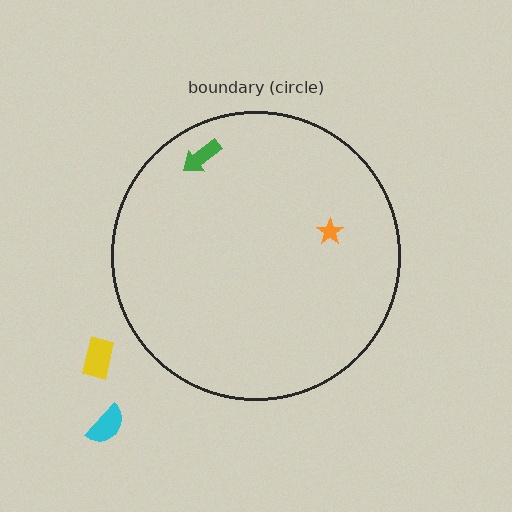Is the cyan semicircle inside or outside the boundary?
Outside.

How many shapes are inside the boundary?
2 inside, 2 outside.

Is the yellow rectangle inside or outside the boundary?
Outside.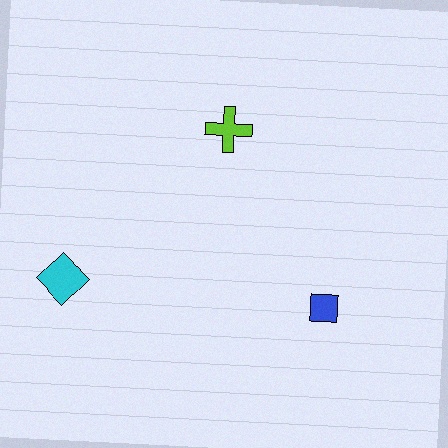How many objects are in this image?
There are 3 objects.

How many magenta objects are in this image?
There are no magenta objects.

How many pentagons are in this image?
There are no pentagons.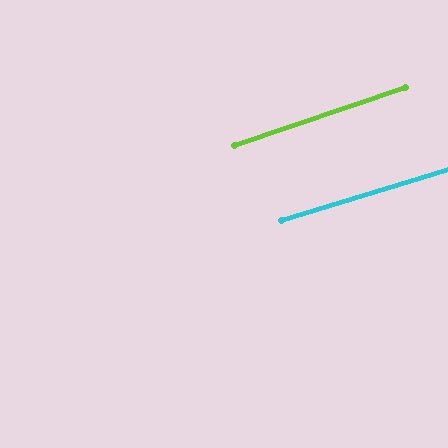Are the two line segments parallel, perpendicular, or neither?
Parallel — their directions differ by only 1.8°.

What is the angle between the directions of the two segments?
Approximately 2 degrees.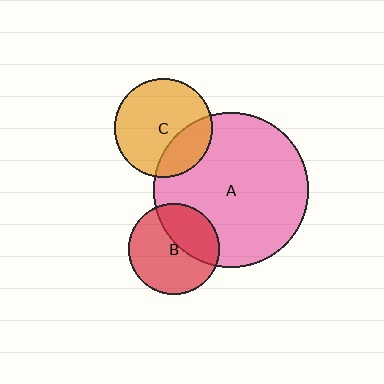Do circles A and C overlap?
Yes.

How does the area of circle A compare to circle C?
Approximately 2.5 times.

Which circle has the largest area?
Circle A (pink).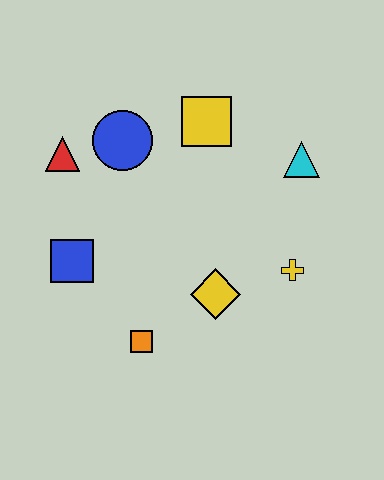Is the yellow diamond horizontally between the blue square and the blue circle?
No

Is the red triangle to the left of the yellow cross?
Yes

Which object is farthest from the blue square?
The cyan triangle is farthest from the blue square.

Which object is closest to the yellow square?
The blue circle is closest to the yellow square.